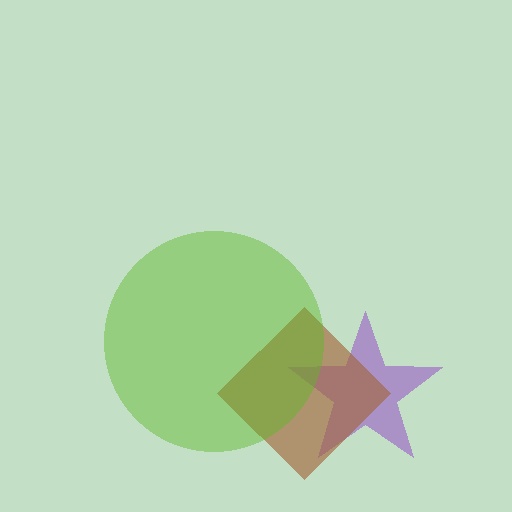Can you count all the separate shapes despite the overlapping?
Yes, there are 3 separate shapes.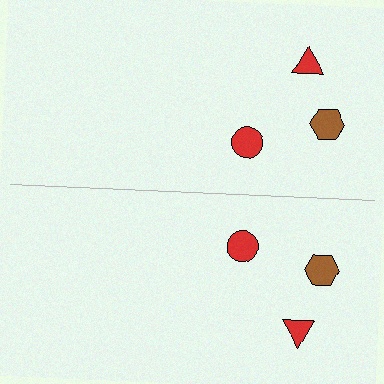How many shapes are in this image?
There are 6 shapes in this image.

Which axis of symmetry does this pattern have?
The pattern has a horizontal axis of symmetry running through the center of the image.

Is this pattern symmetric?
Yes, this pattern has bilateral (reflection) symmetry.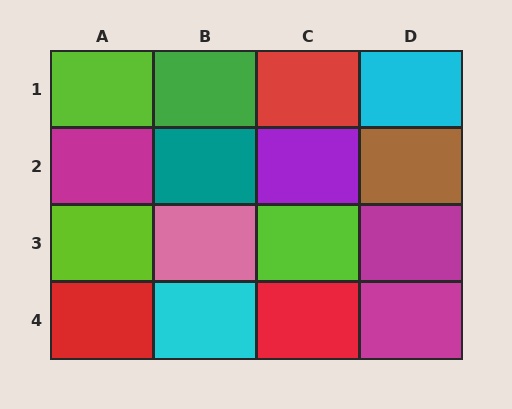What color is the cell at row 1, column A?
Lime.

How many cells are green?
1 cell is green.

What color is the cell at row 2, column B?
Teal.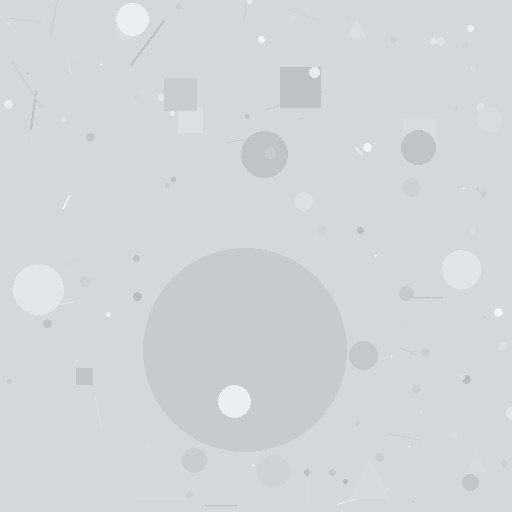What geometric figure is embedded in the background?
A circle is embedded in the background.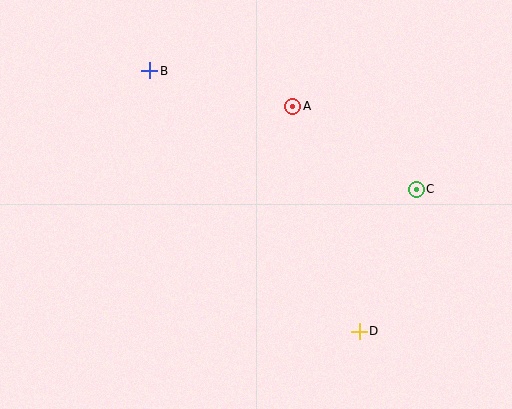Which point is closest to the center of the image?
Point A at (293, 106) is closest to the center.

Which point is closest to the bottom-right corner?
Point D is closest to the bottom-right corner.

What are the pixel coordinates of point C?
Point C is at (416, 189).